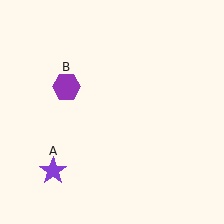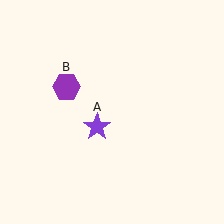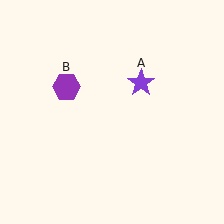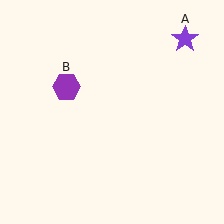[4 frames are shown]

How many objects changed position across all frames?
1 object changed position: purple star (object A).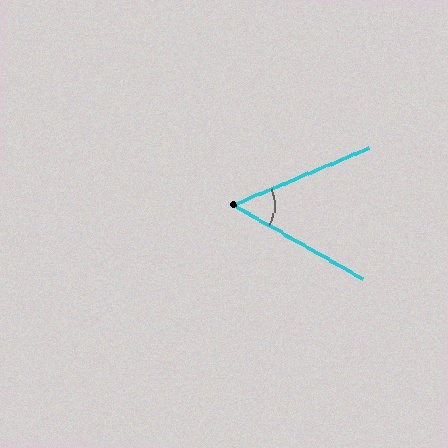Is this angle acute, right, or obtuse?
It is acute.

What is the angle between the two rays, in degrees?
Approximately 52 degrees.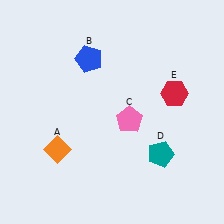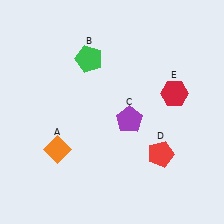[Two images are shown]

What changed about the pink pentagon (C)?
In Image 1, C is pink. In Image 2, it changed to purple.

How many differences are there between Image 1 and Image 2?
There are 3 differences between the two images.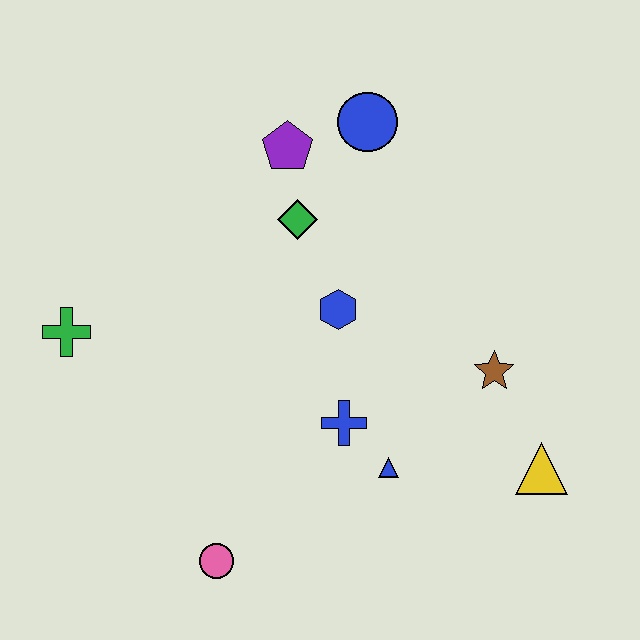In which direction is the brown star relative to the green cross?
The brown star is to the right of the green cross.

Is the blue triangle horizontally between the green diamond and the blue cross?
No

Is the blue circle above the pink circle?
Yes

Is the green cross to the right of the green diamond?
No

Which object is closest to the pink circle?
The blue cross is closest to the pink circle.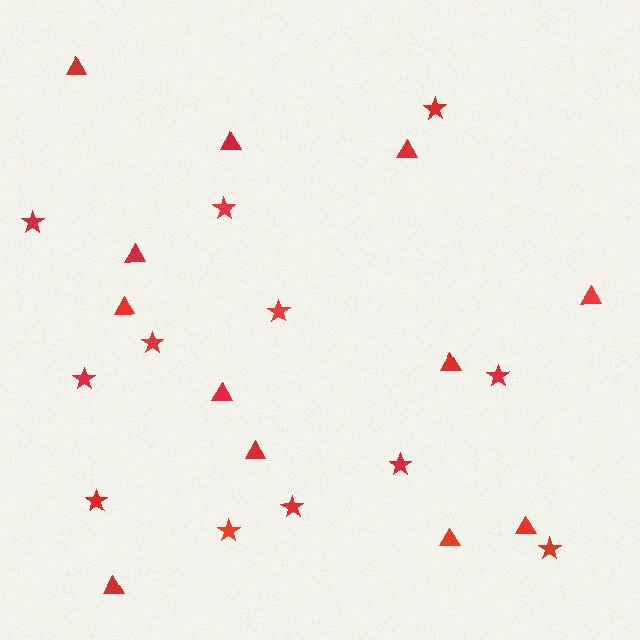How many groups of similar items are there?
There are 2 groups: one group of triangles (12) and one group of stars (12).